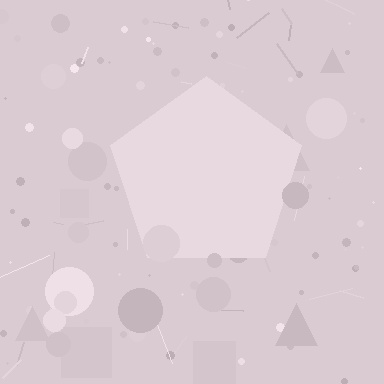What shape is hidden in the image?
A pentagon is hidden in the image.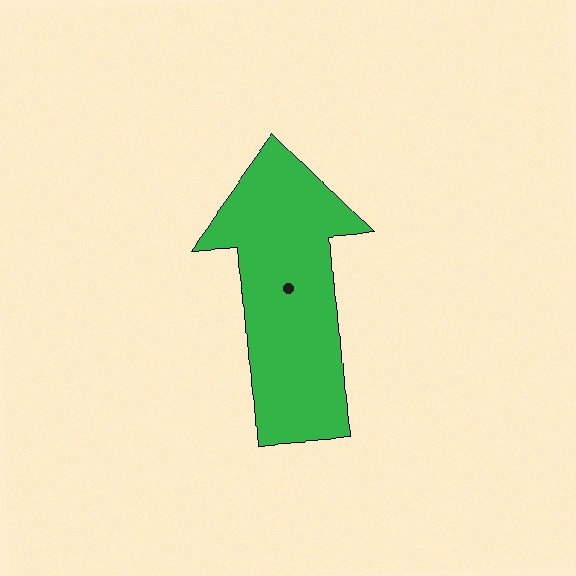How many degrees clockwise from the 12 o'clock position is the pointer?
Approximately 356 degrees.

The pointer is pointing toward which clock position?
Roughly 12 o'clock.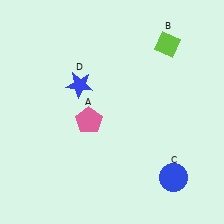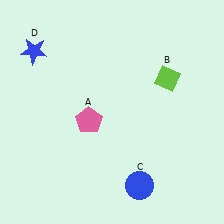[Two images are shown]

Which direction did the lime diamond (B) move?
The lime diamond (B) moved down.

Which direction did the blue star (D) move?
The blue star (D) moved left.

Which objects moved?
The objects that moved are: the lime diamond (B), the blue circle (C), the blue star (D).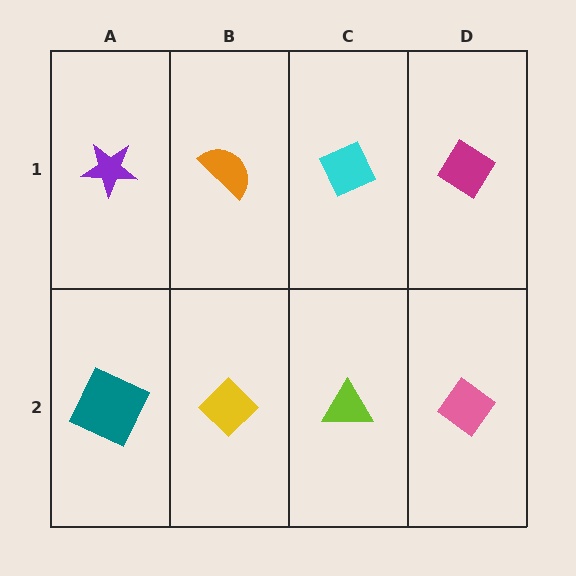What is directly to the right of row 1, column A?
An orange semicircle.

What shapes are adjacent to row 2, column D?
A magenta diamond (row 1, column D), a lime triangle (row 2, column C).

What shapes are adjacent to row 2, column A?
A purple star (row 1, column A), a yellow diamond (row 2, column B).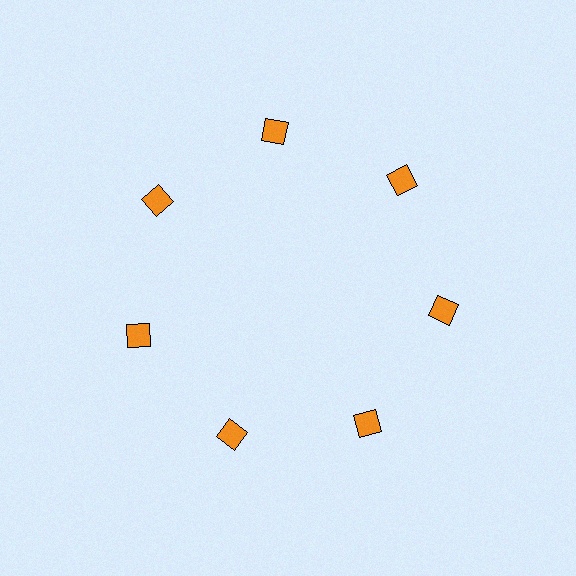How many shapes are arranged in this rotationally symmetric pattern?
There are 7 shapes, arranged in 7 groups of 1.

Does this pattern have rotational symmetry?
Yes, this pattern has 7-fold rotational symmetry. It looks the same after rotating 51 degrees around the center.